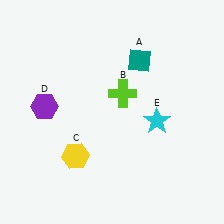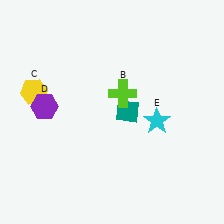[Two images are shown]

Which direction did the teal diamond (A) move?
The teal diamond (A) moved down.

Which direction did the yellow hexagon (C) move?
The yellow hexagon (C) moved up.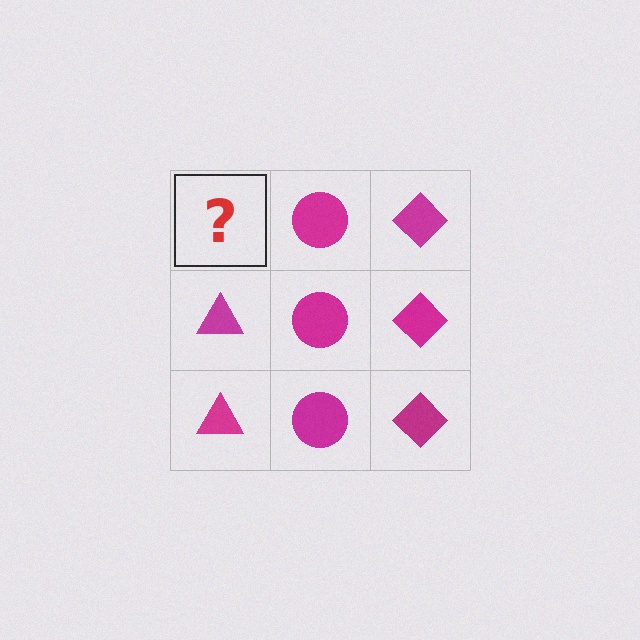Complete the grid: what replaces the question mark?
The question mark should be replaced with a magenta triangle.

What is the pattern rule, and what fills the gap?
The rule is that each column has a consistent shape. The gap should be filled with a magenta triangle.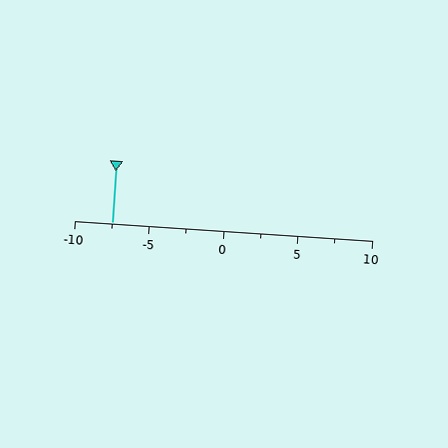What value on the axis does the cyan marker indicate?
The marker indicates approximately -7.5.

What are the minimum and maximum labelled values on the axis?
The axis runs from -10 to 10.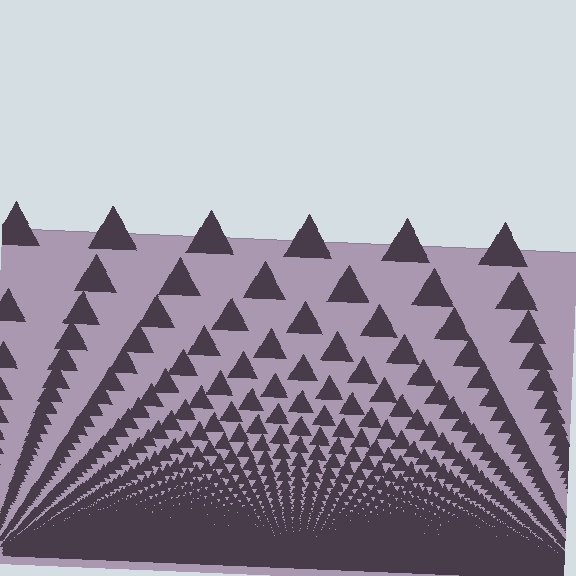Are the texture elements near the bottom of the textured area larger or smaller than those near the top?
Smaller. The gradient is inverted — elements near the bottom are smaller and denser.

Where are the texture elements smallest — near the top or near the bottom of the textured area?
Near the bottom.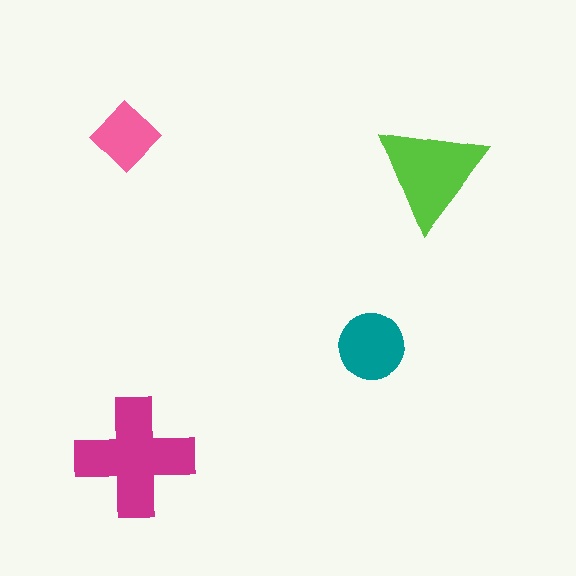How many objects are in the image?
There are 4 objects in the image.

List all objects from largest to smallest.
The magenta cross, the lime triangle, the teal circle, the pink diamond.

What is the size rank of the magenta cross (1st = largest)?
1st.